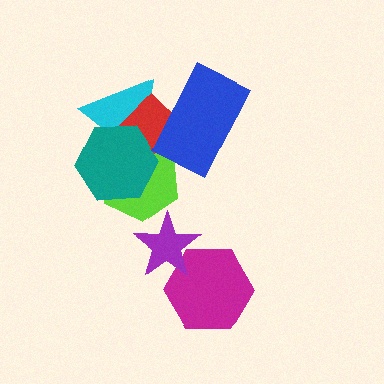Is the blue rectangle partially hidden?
No, no other shape covers it.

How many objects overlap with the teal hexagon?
3 objects overlap with the teal hexagon.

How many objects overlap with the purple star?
1 object overlaps with the purple star.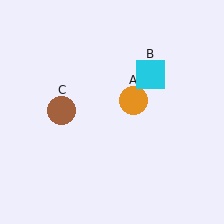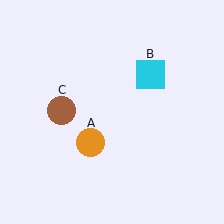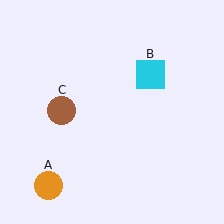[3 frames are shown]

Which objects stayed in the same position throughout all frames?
Cyan square (object B) and brown circle (object C) remained stationary.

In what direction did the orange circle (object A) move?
The orange circle (object A) moved down and to the left.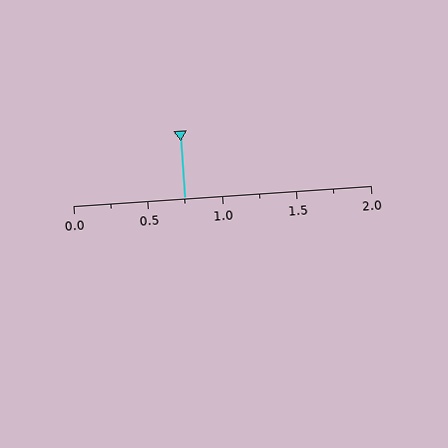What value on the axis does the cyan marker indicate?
The marker indicates approximately 0.75.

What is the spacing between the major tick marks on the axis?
The major ticks are spaced 0.5 apart.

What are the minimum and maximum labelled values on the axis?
The axis runs from 0.0 to 2.0.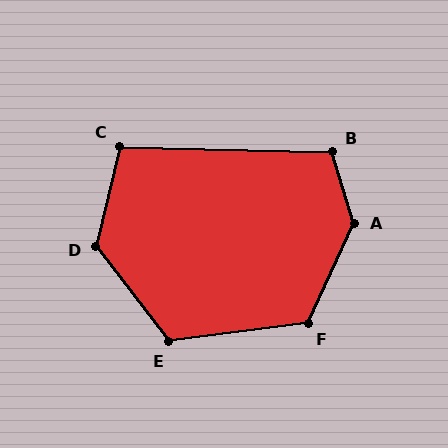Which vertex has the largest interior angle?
A, at approximately 138 degrees.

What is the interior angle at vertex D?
Approximately 129 degrees (obtuse).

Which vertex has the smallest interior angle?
C, at approximately 102 degrees.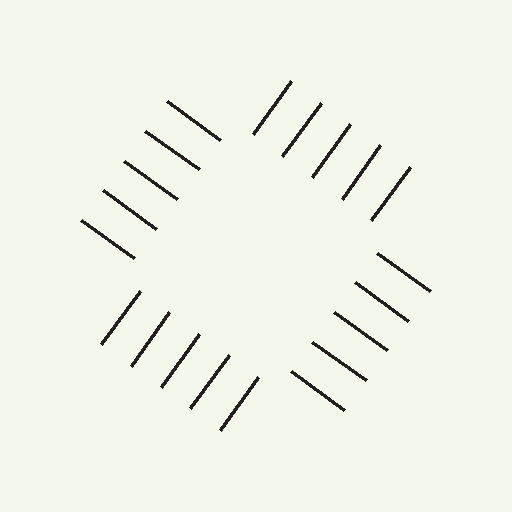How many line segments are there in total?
20 — 5 along each of the 4 edges.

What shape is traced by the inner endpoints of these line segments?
An illusory square — the line segments terminate on its edges but no continuous stroke is drawn.